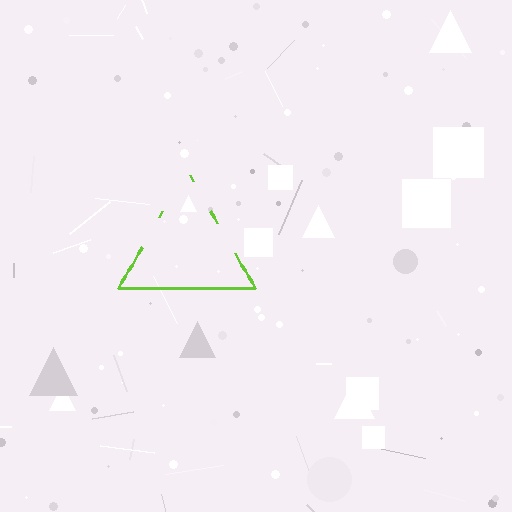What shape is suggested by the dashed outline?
The dashed outline suggests a triangle.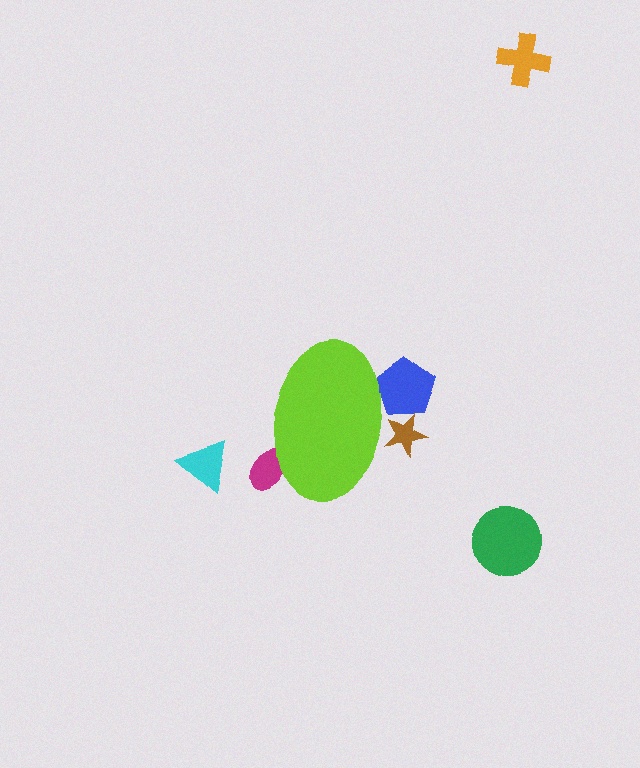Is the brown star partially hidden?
Yes, the brown star is partially hidden behind the lime ellipse.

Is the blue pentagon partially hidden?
Yes, the blue pentagon is partially hidden behind the lime ellipse.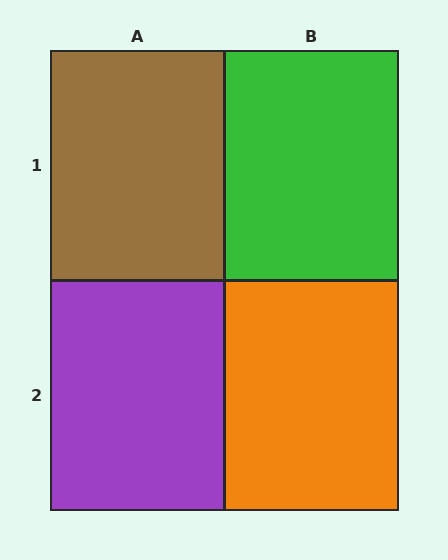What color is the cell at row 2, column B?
Orange.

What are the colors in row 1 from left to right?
Brown, green.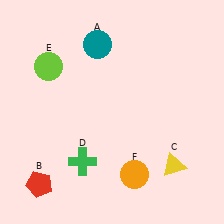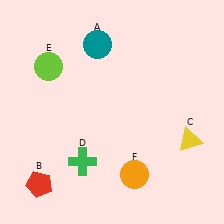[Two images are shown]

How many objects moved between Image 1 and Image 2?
1 object moved between the two images.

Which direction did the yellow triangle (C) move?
The yellow triangle (C) moved up.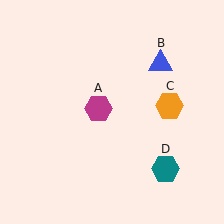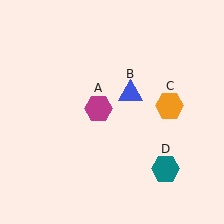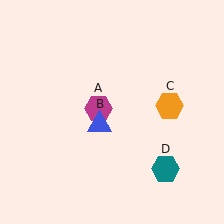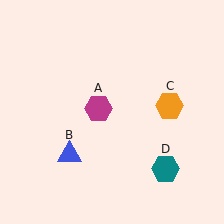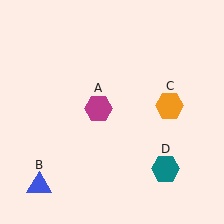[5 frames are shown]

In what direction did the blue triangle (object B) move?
The blue triangle (object B) moved down and to the left.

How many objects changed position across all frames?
1 object changed position: blue triangle (object B).